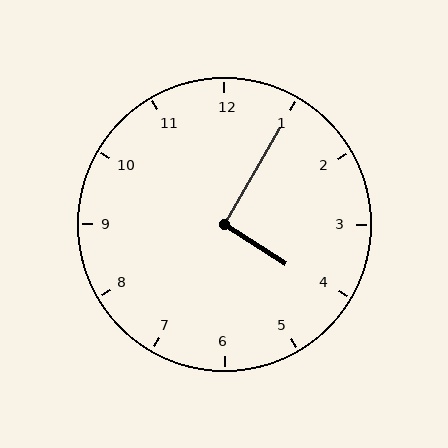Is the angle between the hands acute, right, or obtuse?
It is right.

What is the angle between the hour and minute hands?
Approximately 92 degrees.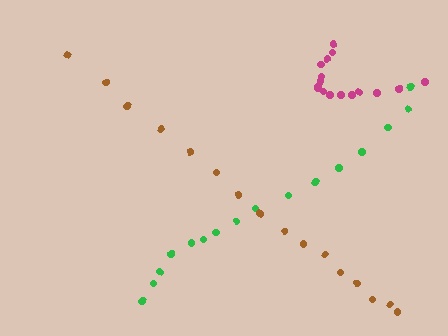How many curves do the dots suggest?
There are 3 distinct paths.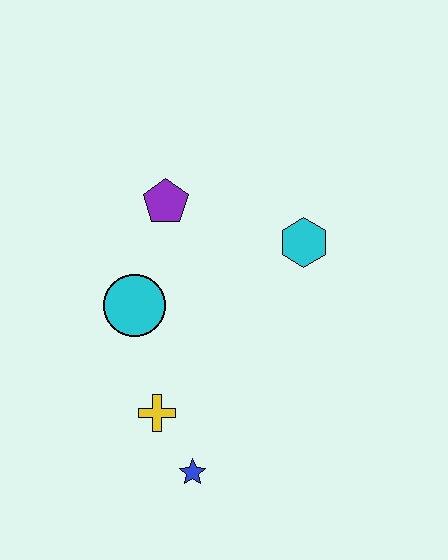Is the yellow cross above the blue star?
Yes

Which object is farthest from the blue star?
The purple pentagon is farthest from the blue star.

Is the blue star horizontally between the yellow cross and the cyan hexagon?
Yes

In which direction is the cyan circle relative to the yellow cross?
The cyan circle is above the yellow cross.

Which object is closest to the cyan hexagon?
The purple pentagon is closest to the cyan hexagon.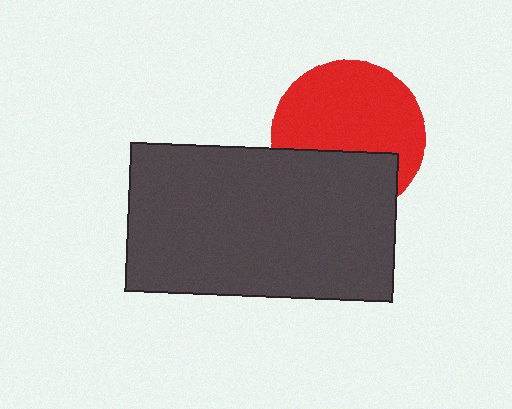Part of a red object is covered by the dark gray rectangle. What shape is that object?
It is a circle.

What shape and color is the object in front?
The object in front is a dark gray rectangle.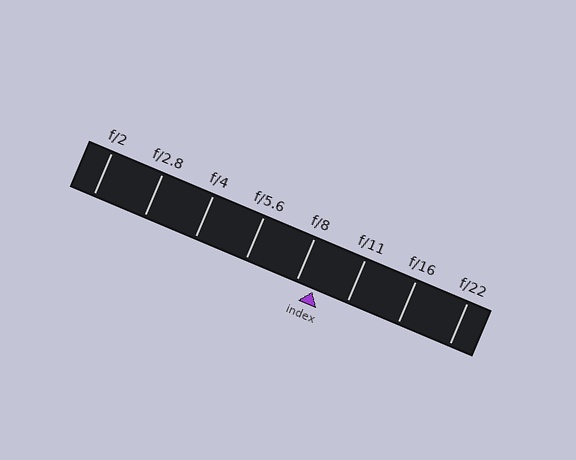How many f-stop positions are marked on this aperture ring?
There are 8 f-stop positions marked.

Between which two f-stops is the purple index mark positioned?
The index mark is between f/8 and f/11.